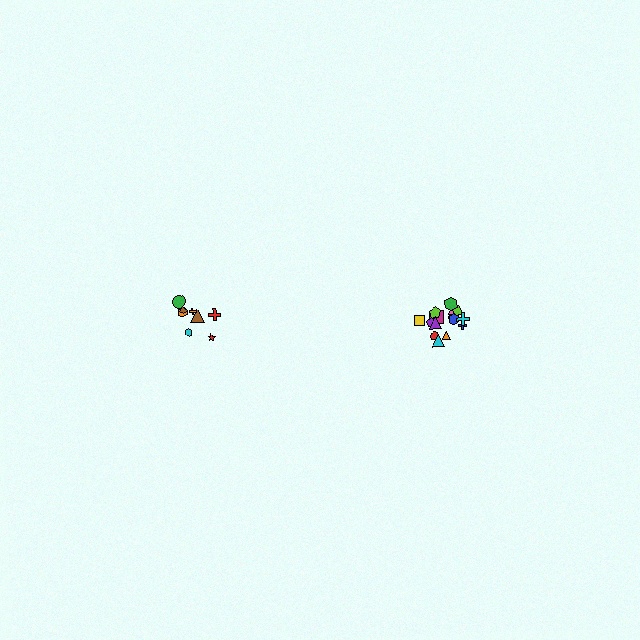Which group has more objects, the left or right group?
The right group.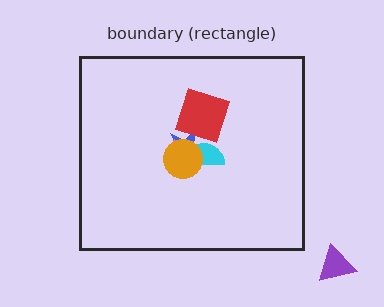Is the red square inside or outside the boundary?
Inside.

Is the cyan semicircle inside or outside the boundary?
Inside.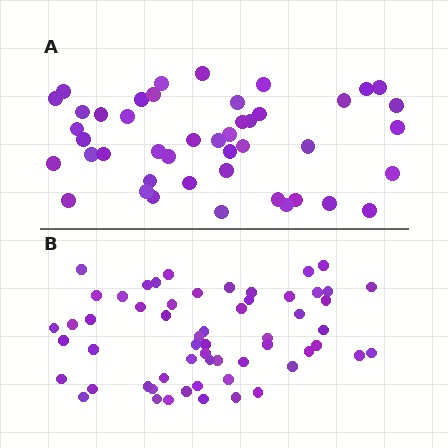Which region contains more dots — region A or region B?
Region B (the bottom region) has more dots.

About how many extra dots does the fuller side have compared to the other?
Region B has approximately 15 more dots than region A.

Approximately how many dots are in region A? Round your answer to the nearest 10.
About 40 dots. (The exact count is 45, which rounds to 40.)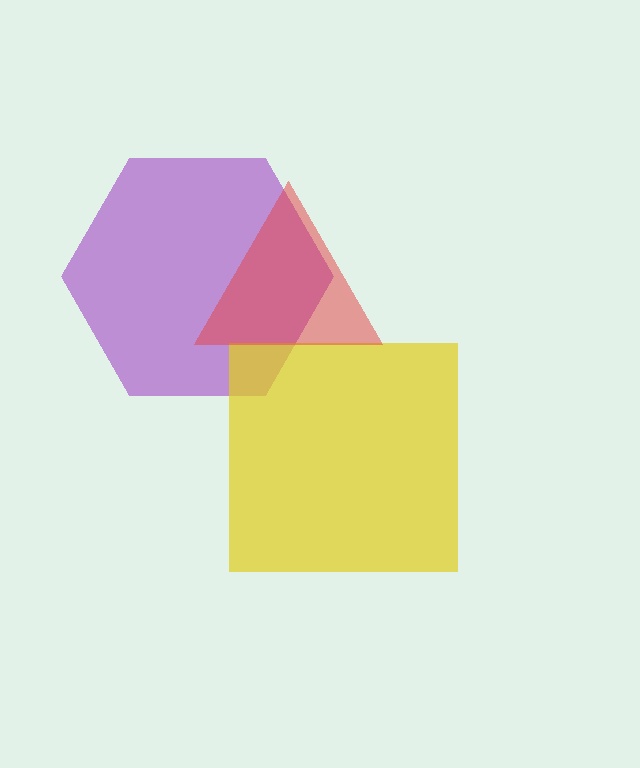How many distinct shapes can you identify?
There are 3 distinct shapes: a purple hexagon, a yellow square, a red triangle.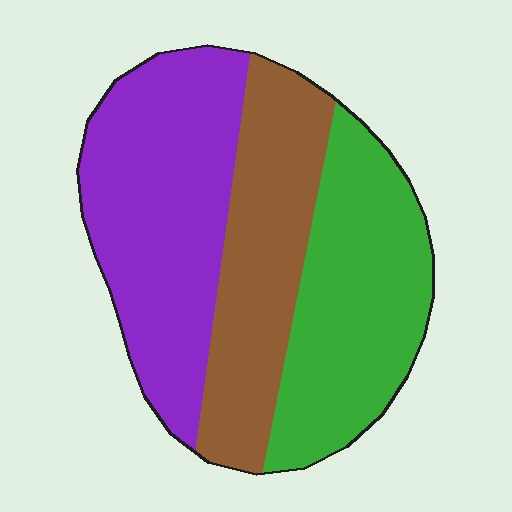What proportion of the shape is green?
Green takes up about one third (1/3) of the shape.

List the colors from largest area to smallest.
From largest to smallest: purple, green, brown.